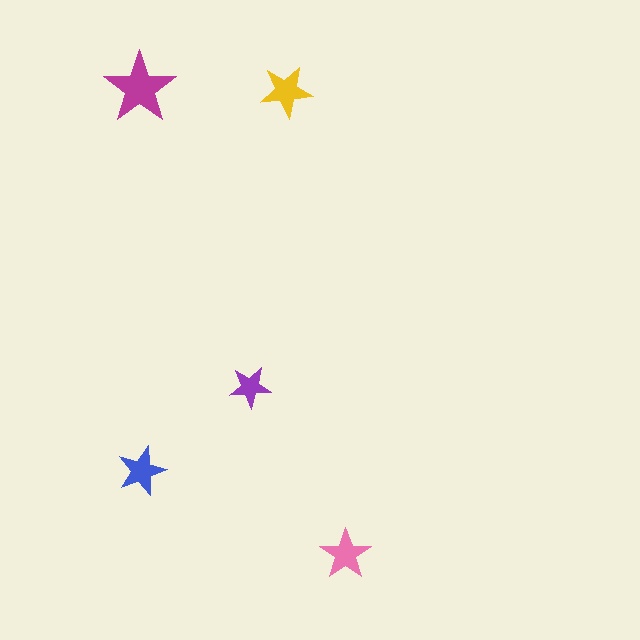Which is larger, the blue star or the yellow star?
The yellow one.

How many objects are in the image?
There are 5 objects in the image.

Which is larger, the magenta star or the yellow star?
The magenta one.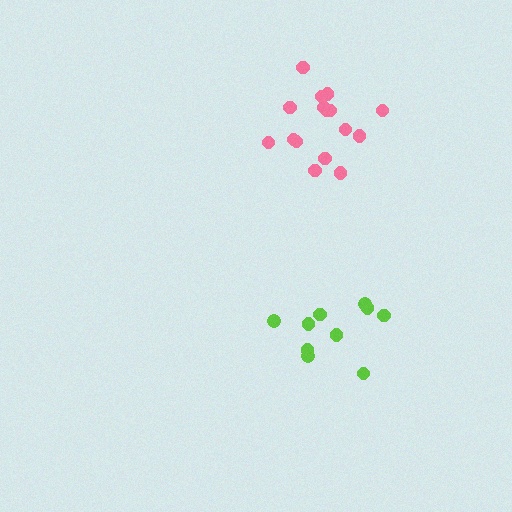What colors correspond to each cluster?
The clusters are colored: lime, pink.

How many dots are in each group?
Group 1: 10 dots, Group 2: 16 dots (26 total).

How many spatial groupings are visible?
There are 2 spatial groupings.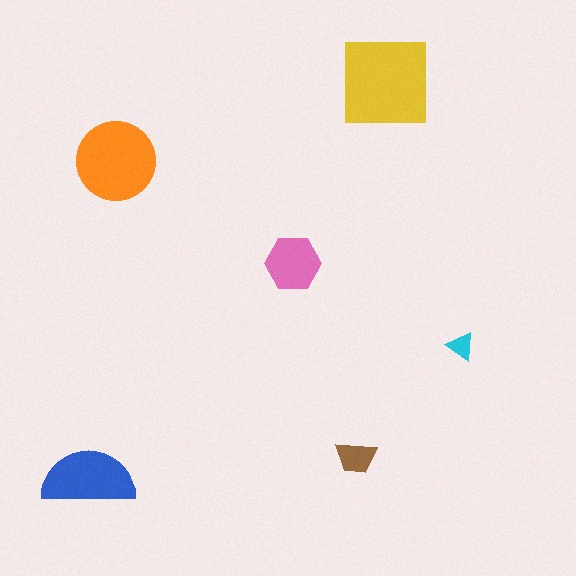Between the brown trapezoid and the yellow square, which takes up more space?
The yellow square.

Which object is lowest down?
The blue semicircle is bottommost.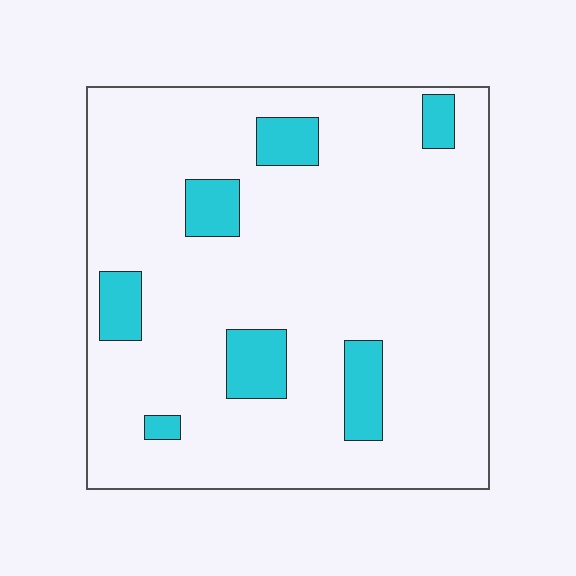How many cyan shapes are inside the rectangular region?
7.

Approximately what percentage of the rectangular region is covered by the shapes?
Approximately 10%.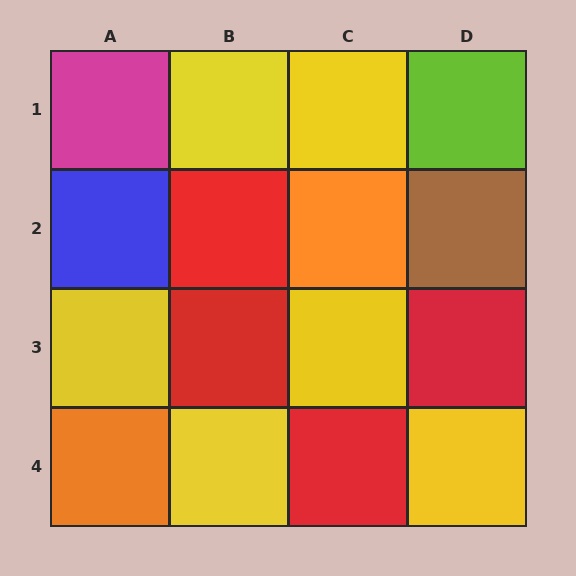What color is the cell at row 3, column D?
Red.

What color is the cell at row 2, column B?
Red.